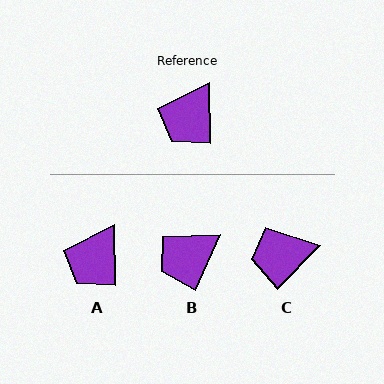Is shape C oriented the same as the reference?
No, it is off by about 46 degrees.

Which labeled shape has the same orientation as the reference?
A.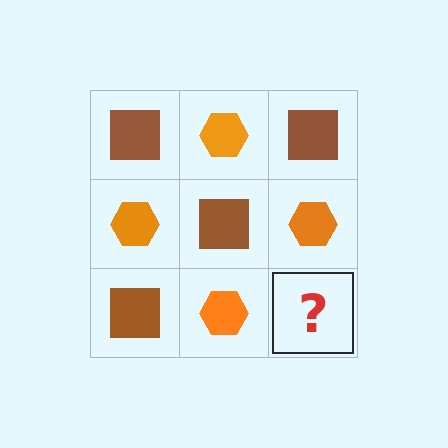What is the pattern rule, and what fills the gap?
The rule is that it alternates brown square and orange hexagon in a checkerboard pattern. The gap should be filled with a brown square.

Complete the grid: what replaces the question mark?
The question mark should be replaced with a brown square.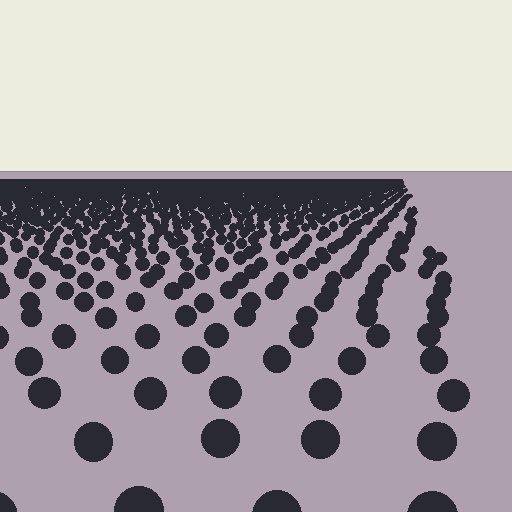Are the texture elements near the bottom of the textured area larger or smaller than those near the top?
Larger. Near the bottom, elements are closer to the viewer and appear at a bigger on-screen size.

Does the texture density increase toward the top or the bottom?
Density increases toward the top.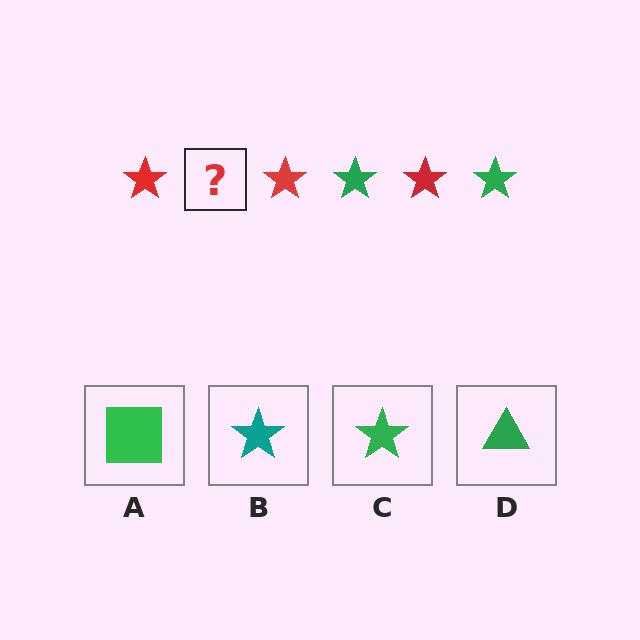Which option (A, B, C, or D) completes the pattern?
C.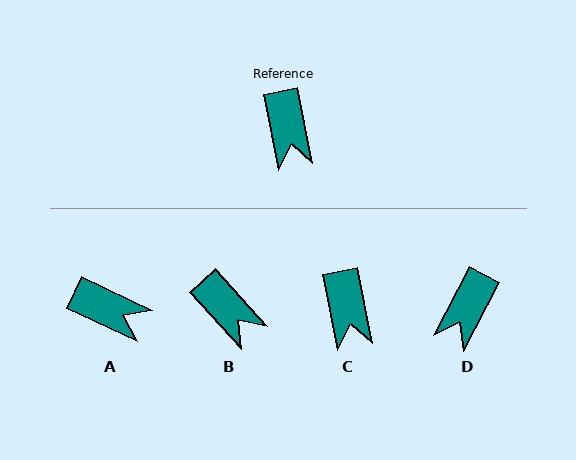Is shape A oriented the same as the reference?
No, it is off by about 53 degrees.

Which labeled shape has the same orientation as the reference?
C.